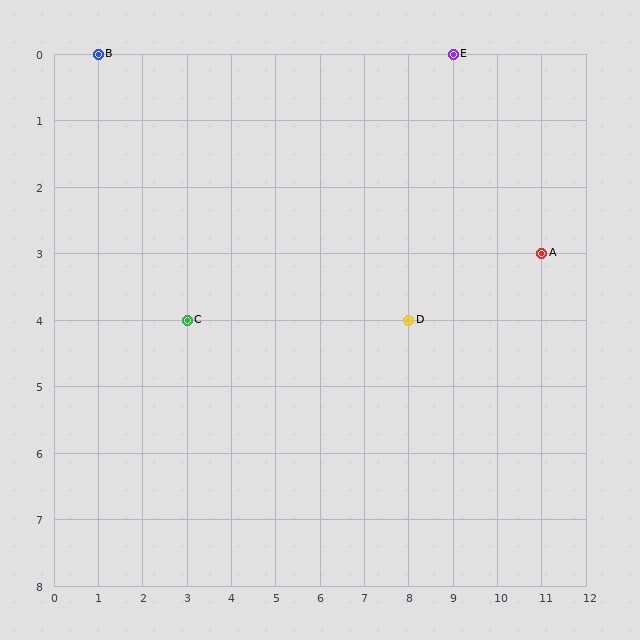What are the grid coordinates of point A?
Point A is at grid coordinates (11, 3).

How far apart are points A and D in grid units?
Points A and D are 3 columns and 1 row apart (about 3.2 grid units diagonally).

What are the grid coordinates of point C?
Point C is at grid coordinates (3, 4).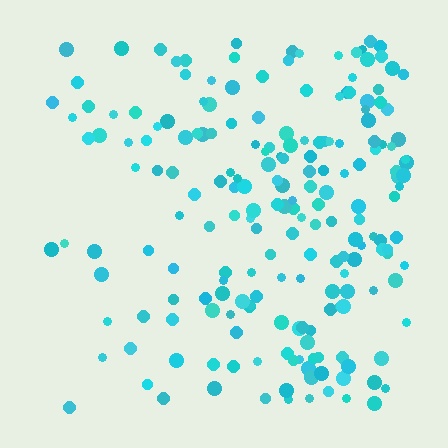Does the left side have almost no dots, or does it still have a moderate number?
Still a moderate number, just noticeably fewer than the right.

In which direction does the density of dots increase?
From left to right, with the right side densest.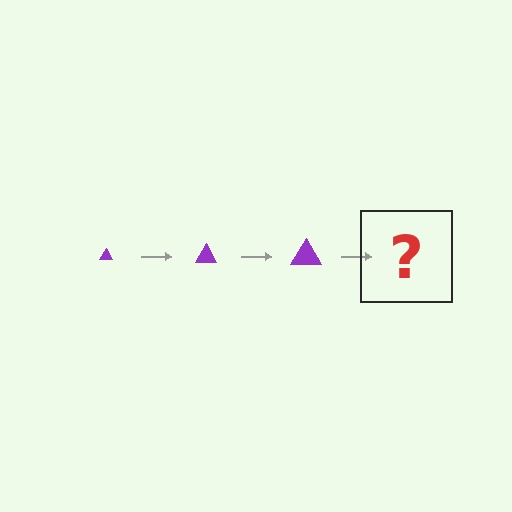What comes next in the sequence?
The next element should be a purple triangle, larger than the previous one.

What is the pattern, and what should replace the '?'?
The pattern is that the triangle gets progressively larger each step. The '?' should be a purple triangle, larger than the previous one.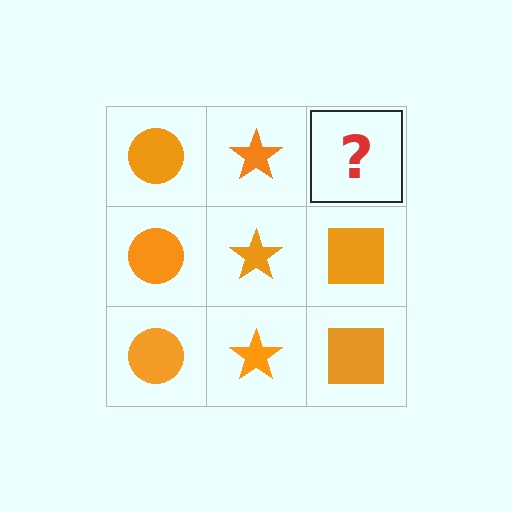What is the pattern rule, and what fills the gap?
The rule is that each column has a consistent shape. The gap should be filled with an orange square.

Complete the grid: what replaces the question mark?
The question mark should be replaced with an orange square.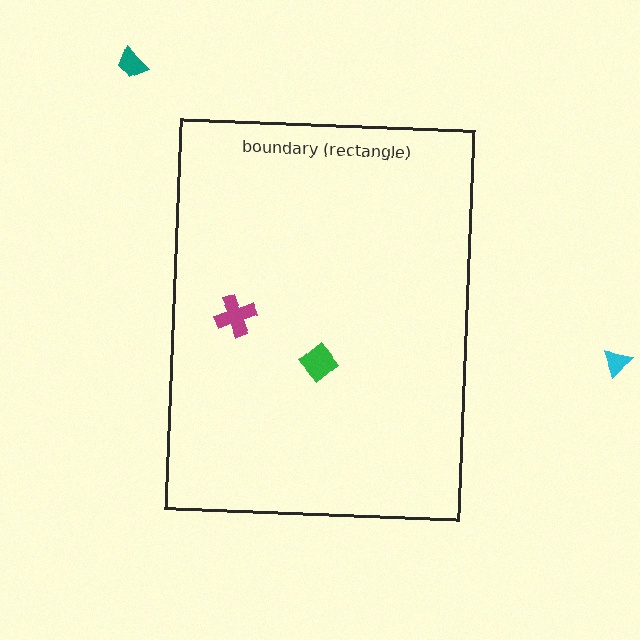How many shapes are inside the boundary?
2 inside, 2 outside.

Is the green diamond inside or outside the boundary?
Inside.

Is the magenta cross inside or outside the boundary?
Inside.